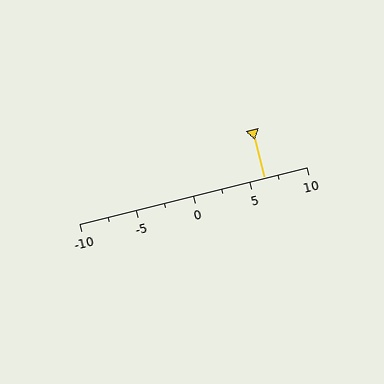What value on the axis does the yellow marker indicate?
The marker indicates approximately 6.2.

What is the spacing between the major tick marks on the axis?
The major ticks are spaced 5 apart.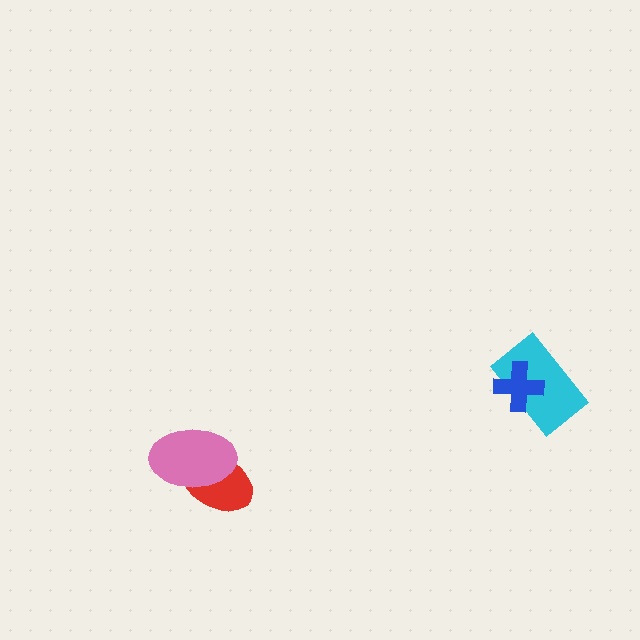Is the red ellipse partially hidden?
Yes, it is partially covered by another shape.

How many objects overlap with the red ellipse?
1 object overlaps with the red ellipse.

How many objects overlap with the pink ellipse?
1 object overlaps with the pink ellipse.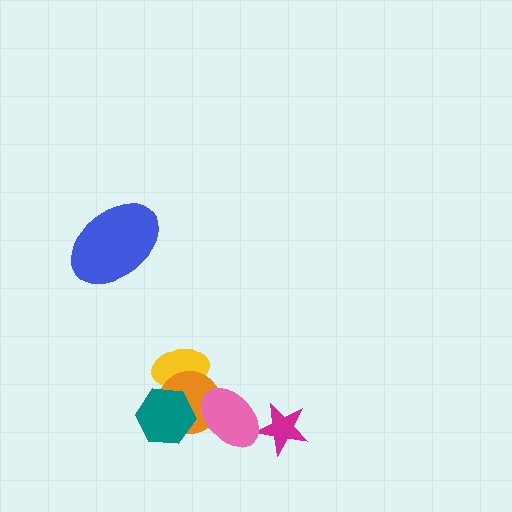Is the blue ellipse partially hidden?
No, no other shape covers it.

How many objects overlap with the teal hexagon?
2 objects overlap with the teal hexagon.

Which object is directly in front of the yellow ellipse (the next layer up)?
The orange circle is directly in front of the yellow ellipse.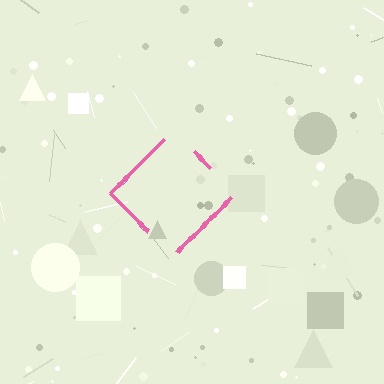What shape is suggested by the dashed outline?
The dashed outline suggests a diamond.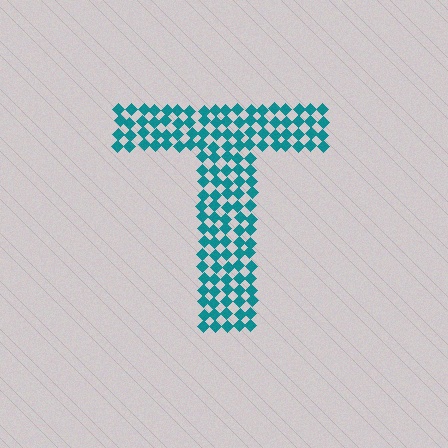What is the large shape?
The large shape is the letter T.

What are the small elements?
The small elements are diamonds.